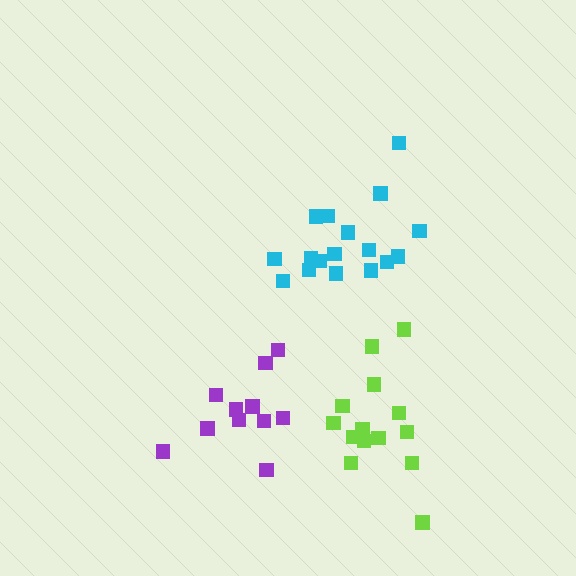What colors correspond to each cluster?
The clusters are colored: cyan, purple, lime.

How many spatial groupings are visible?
There are 3 spatial groupings.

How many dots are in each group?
Group 1: 17 dots, Group 2: 11 dots, Group 3: 14 dots (42 total).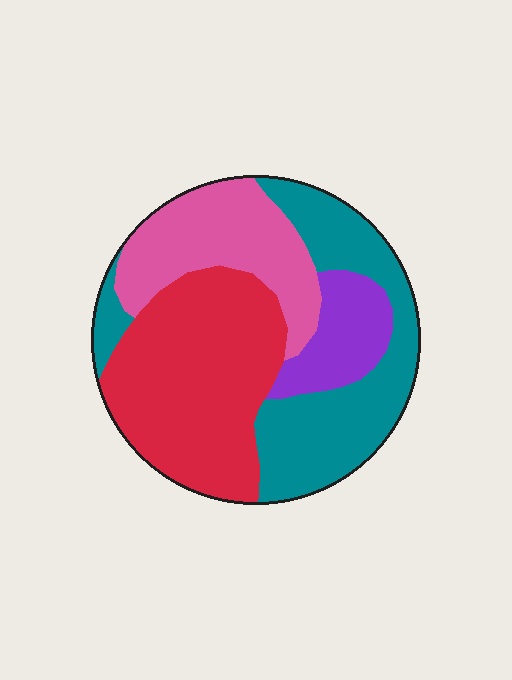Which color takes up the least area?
Purple, at roughly 10%.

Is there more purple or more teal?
Teal.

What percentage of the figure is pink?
Pink takes up less than a quarter of the figure.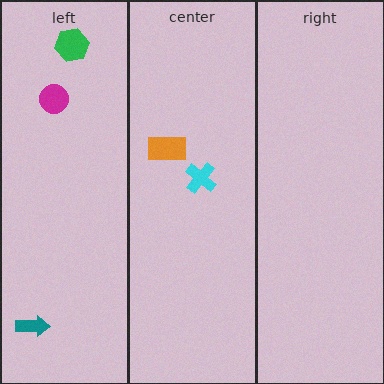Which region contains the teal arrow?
The left region.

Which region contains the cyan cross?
The center region.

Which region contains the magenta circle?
The left region.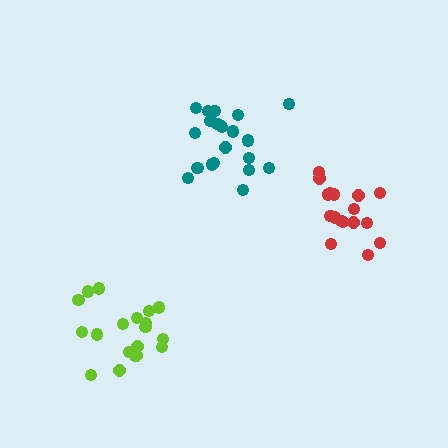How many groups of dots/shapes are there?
There are 3 groups.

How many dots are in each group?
Group 1: 21 dots, Group 2: 19 dots, Group 3: 17 dots (57 total).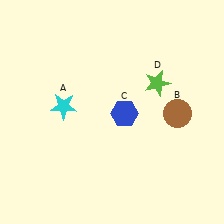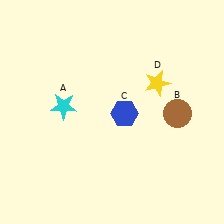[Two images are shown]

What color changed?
The star (D) changed from lime in Image 1 to yellow in Image 2.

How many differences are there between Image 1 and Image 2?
There is 1 difference between the two images.